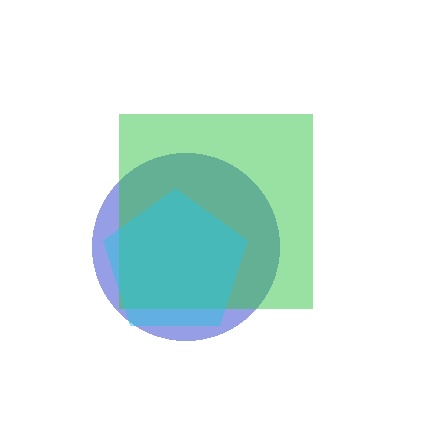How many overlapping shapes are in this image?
There are 3 overlapping shapes in the image.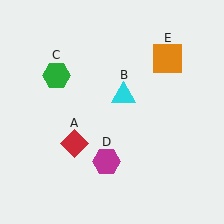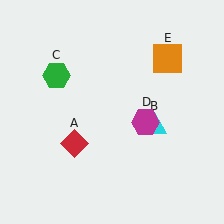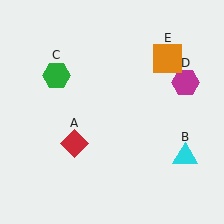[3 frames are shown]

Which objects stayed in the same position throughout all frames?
Red diamond (object A) and green hexagon (object C) and orange square (object E) remained stationary.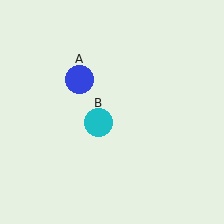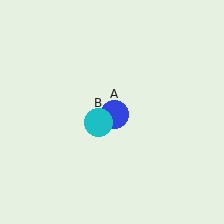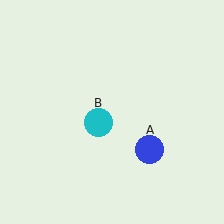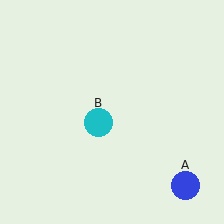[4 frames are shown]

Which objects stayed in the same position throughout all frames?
Cyan circle (object B) remained stationary.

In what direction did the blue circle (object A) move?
The blue circle (object A) moved down and to the right.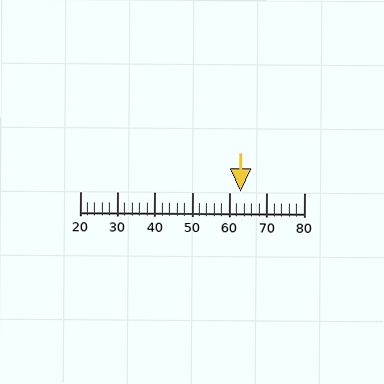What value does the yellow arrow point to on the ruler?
The yellow arrow points to approximately 63.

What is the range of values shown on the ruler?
The ruler shows values from 20 to 80.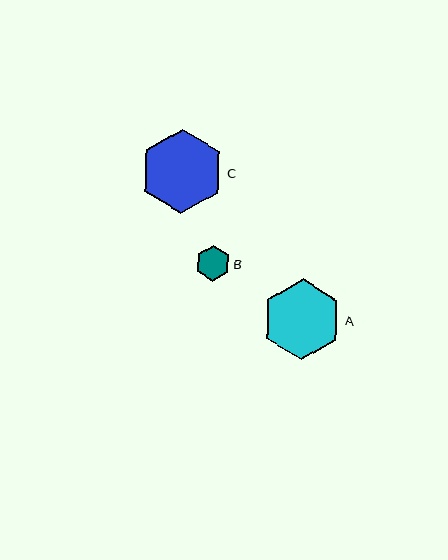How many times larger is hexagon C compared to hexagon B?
Hexagon C is approximately 2.4 times the size of hexagon B.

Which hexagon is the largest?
Hexagon C is the largest with a size of approximately 84 pixels.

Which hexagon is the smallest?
Hexagon B is the smallest with a size of approximately 36 pixels.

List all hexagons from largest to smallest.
From largest to smallest: C, A, B.